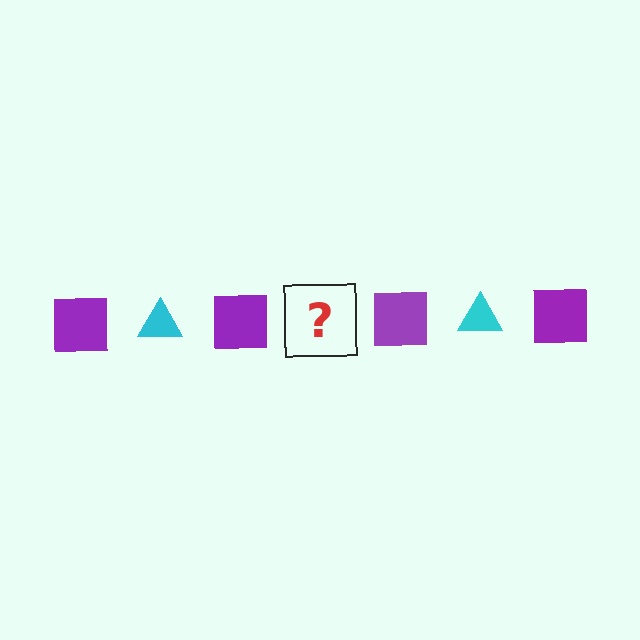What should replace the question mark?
The question mark should be replaced with a cyan triangle.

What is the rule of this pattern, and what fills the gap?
The rule is that the pattern alternates between purple square and cyan triangle. The gap should be filled with a cyan triangle.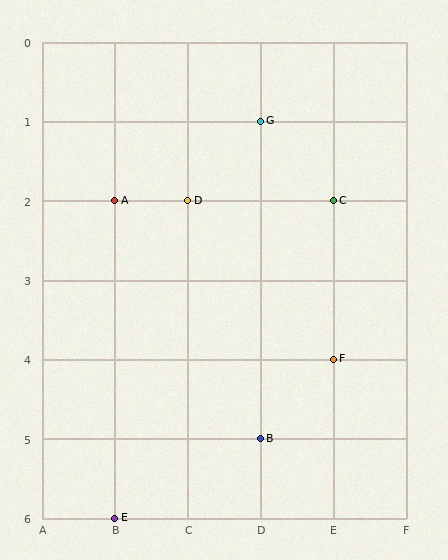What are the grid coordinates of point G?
Point G is at grid coordinates (D, 1).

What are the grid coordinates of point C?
Point C is at grid coordinates (E, 2).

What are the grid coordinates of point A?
Point A is at grid coordinates (B, 2).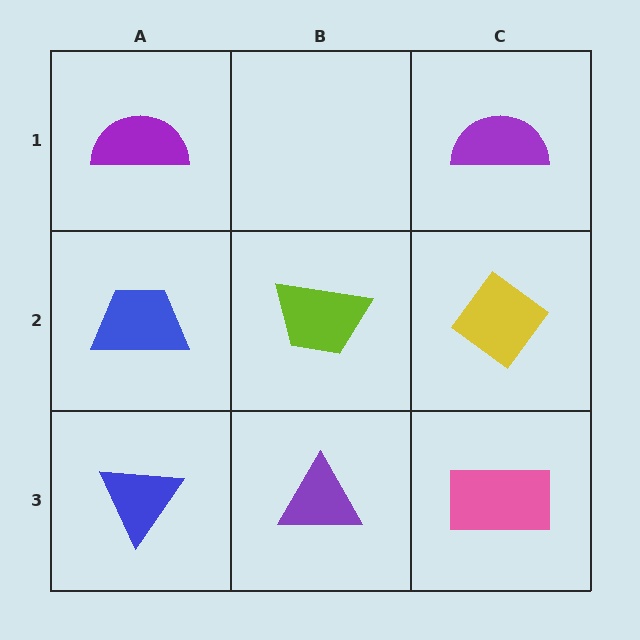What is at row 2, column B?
A lime trapezoid.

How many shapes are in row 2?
3 shapes.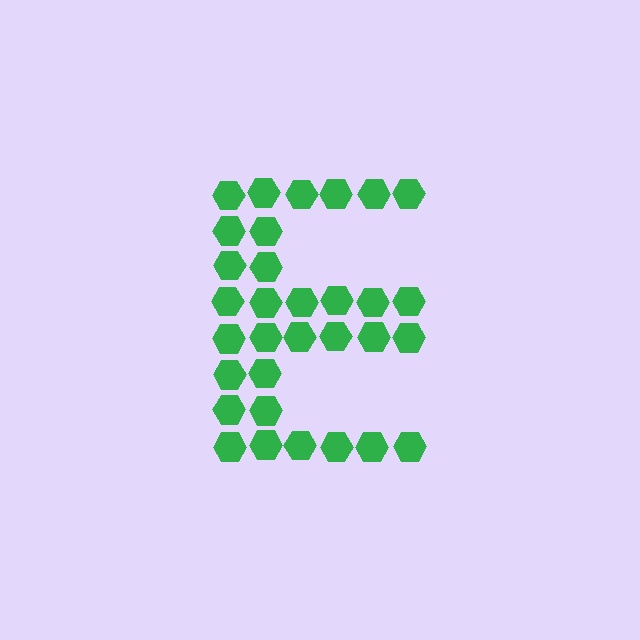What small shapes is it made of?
It is made of small hexagons.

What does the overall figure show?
The overall figure shows the letter E.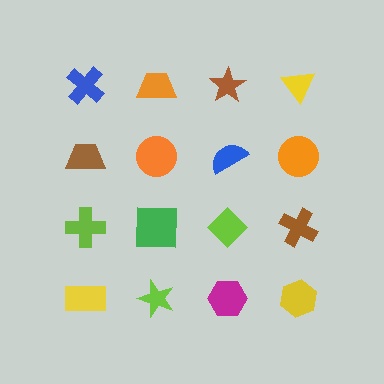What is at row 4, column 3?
A magenta hexagon.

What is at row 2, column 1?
A brown trapezoid.